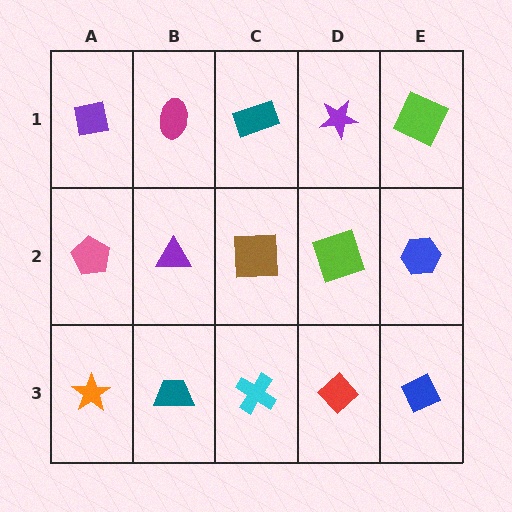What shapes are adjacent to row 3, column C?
A brown square (row 2, column C), a teal trapezoid (row 3, column B), a red diamond (row 3, column D).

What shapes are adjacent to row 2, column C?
A teal rectangle (row 1, column C), a cyan cross (row 3, column C), a purple triangle (row 2, column B), a lime square (row 2, column D).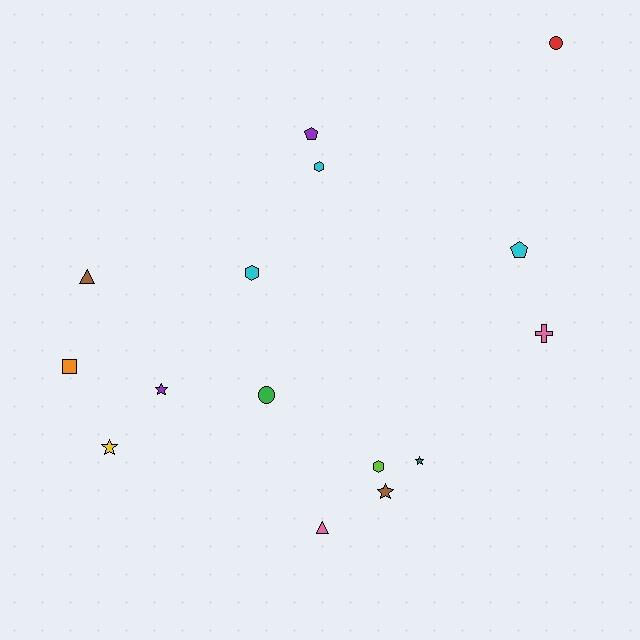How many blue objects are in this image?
There are no blue objects.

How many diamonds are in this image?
There are no diamonds.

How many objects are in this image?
There are 15 objects.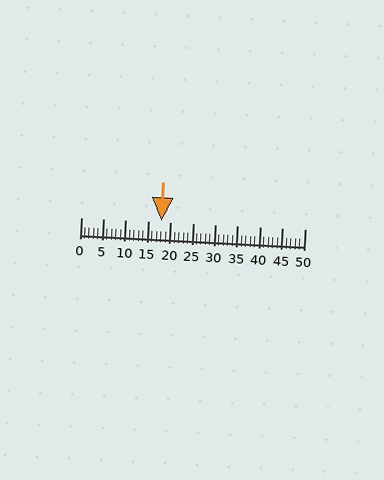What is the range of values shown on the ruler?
The ruler shows values from 0 to 50.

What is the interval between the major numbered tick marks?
The major tick marks are spaced 5 units apart.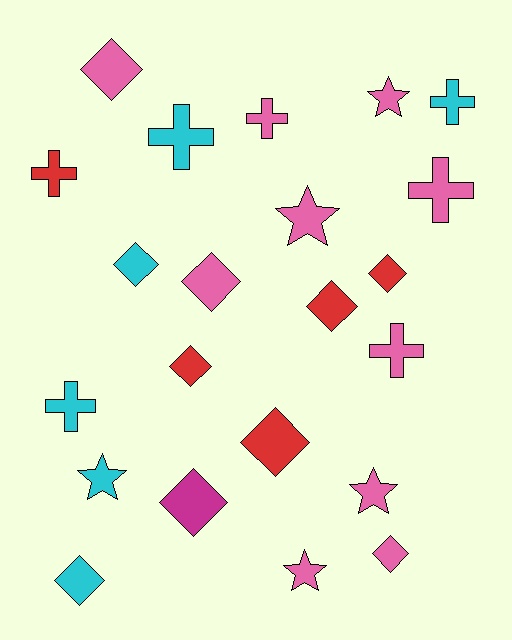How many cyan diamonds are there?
There are 2 cyan diamonds.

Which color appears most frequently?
Pink, with 10 objects.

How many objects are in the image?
There are 22 objects.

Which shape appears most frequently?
Diamond, with 10 objects.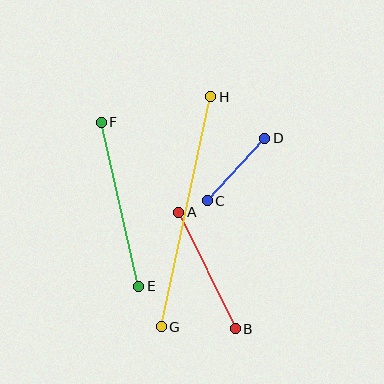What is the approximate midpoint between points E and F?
The midpoint is at approximately (120, 204) pixels.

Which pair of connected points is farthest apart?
Points G and H are farthest apart.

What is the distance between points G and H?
The distance is approximately 235 pixels.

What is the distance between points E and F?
The distance is approximately 168 pixels.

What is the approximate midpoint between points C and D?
The midpoint is at approximately (236, 169) pixels.